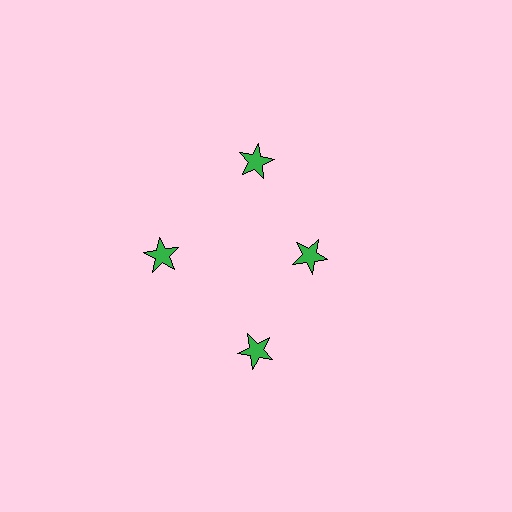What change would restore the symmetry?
The symmetry would be restored by moving it outward, back onto the ring so that all 4 stars sit at equal angles and equal distance from the center.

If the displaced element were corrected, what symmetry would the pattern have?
It would have 4-fold rotational symmetry — the pattern would map onto itself every 90 degrees.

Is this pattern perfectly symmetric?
No. The 4 green stars are arranged in a ring, but one element near the 3 o'clock position is pulled inward toward the center, breaking the 4-fold rotational symmetry.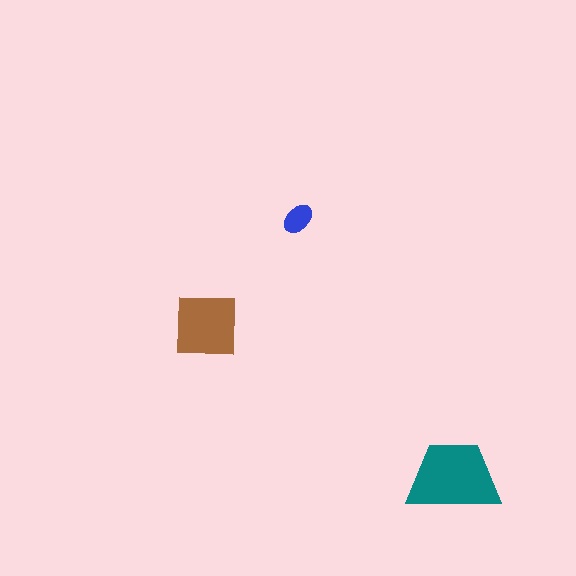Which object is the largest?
The teal trapezoid.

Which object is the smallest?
The blue ellipse.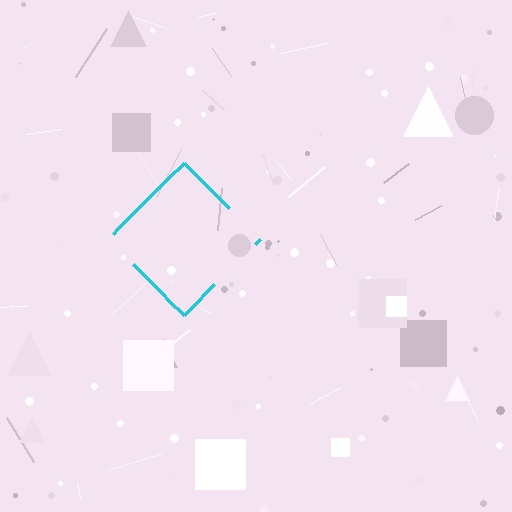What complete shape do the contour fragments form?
The contour fragments form a diamond.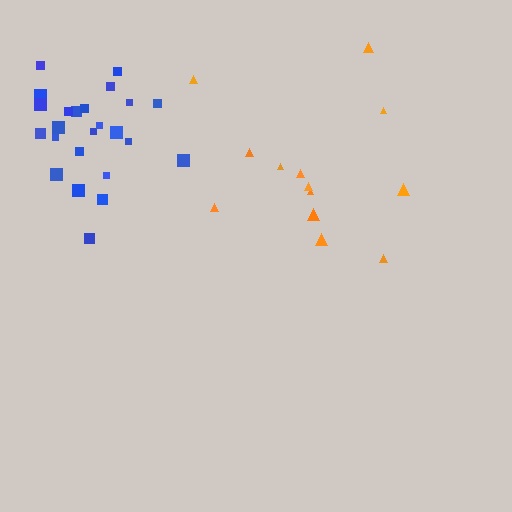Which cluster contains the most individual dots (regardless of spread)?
Blue (24).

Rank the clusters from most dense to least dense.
blue, orange.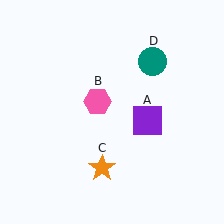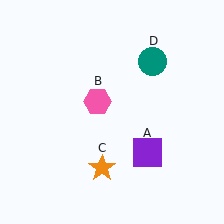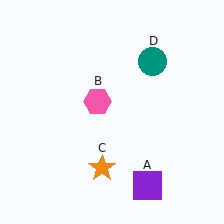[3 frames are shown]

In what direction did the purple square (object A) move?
The purple square (object A) moved down.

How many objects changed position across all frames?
1 object changed position: purple square (object A).